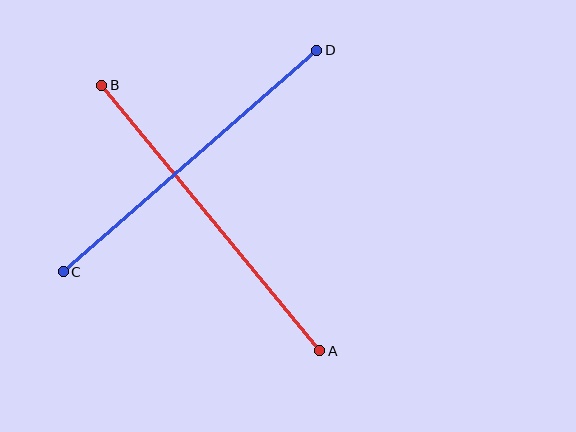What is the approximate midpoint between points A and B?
The midpoint is at approximately (211, 218) pixels.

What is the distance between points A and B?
The distance is approximately 343 pixels.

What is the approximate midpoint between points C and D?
The midpoint is at approximately (190, 161) pixels.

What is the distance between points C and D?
The distance is approximately 336 pixels.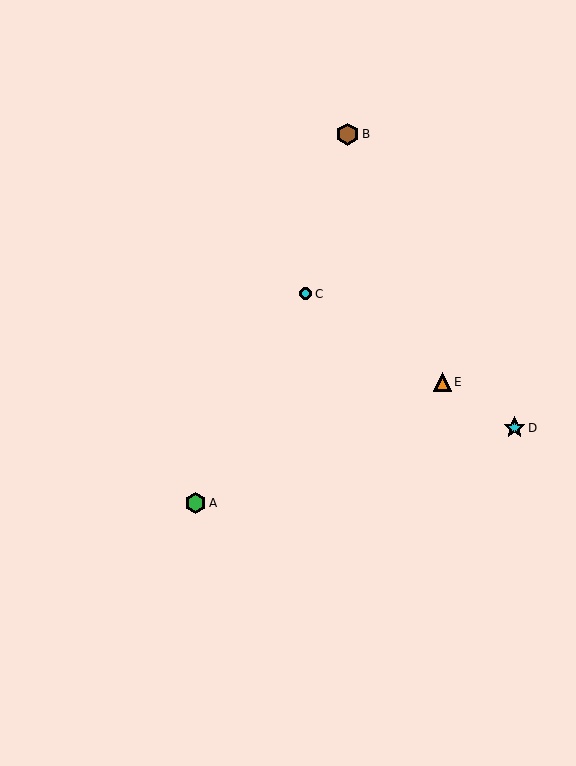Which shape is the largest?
The brown hexagon (labeled B) is the largest.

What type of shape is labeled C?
Shape C is a cyan circle.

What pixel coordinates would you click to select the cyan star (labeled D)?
Click at (514, 428) to select the cyan star D.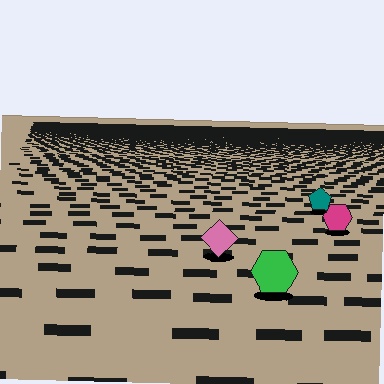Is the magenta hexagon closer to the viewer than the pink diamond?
No. The pink diamond is closer — you can tell from the texture gradient: the ground texture is coarser near it.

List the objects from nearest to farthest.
From nearest to farthest: the green hexagon, the pink diamond, the magenta hexagon, the teal pentagon.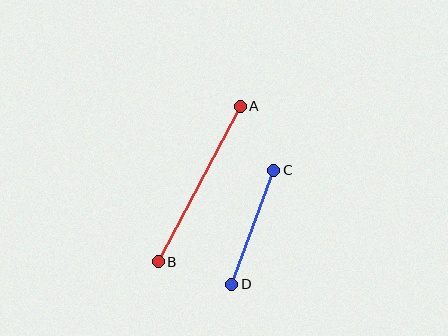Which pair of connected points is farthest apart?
Points A and B are farthest apart.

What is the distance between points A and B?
The distance is approximately 176 pixels.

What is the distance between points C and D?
The distance is approximately 121 pixels.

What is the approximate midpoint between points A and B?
The midpoint is at approximately (199, 184) pixels.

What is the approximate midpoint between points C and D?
The midpoint is at approximately (253, 227) pixels.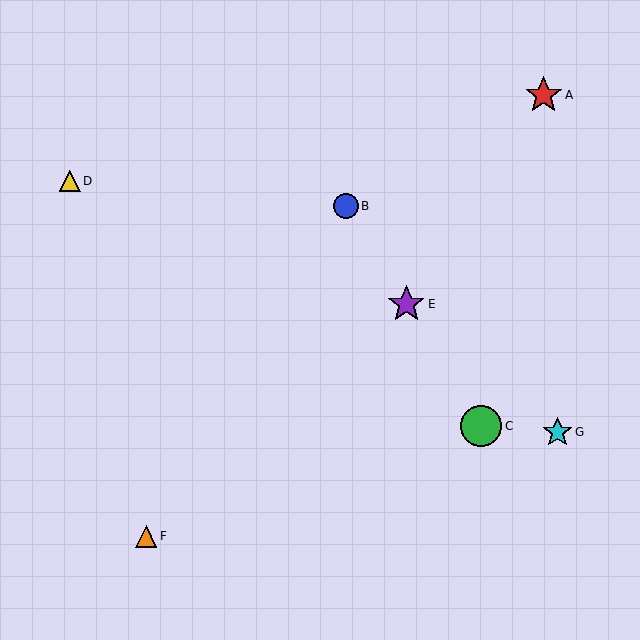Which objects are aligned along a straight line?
Objects B, C, E are aligned along a straight line.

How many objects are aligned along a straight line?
3 objects (B, C, E) are aligned along a straight line.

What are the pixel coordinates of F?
Object F is at (146, 536).